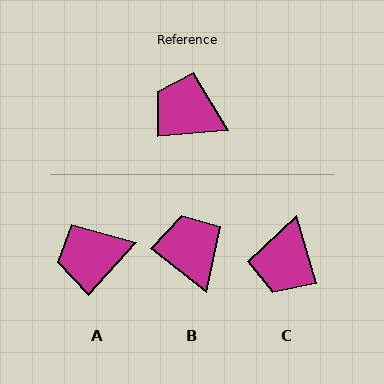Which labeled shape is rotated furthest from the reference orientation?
C, about 102 degrees away.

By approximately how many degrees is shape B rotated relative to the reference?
Approximately 43 degrees clockwise.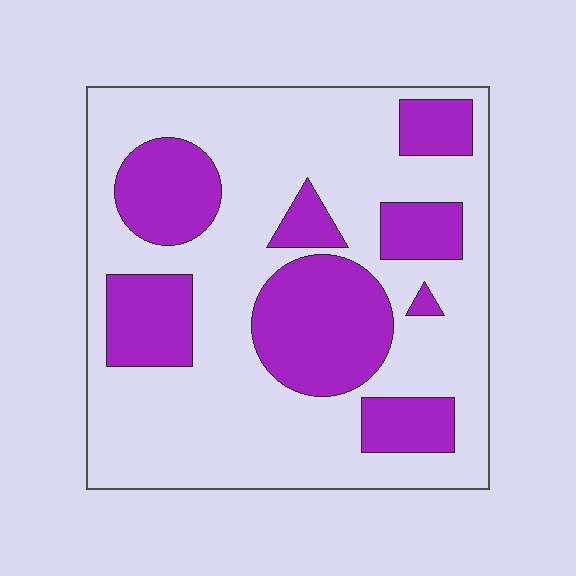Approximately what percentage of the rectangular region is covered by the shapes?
Approximately 30%.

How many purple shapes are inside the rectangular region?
8.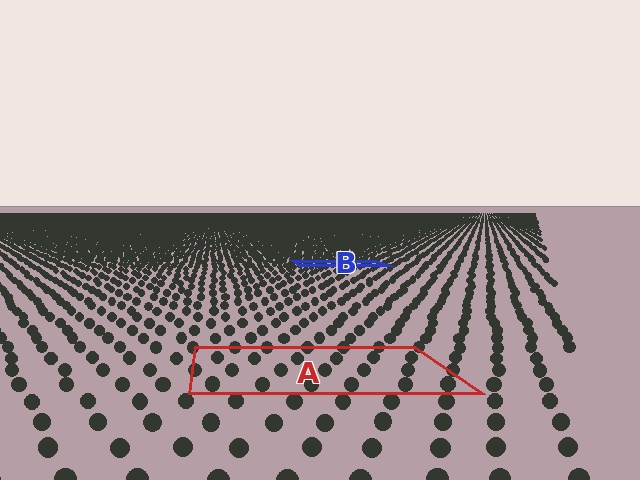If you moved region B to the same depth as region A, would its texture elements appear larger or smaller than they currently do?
They would appear larger. At a closer depth, the same texture elements are projected at a bigger on-screen size.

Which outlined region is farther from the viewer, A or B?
Region B is farther from the viewer — the texture elements inside it appear smaller and more densely packed.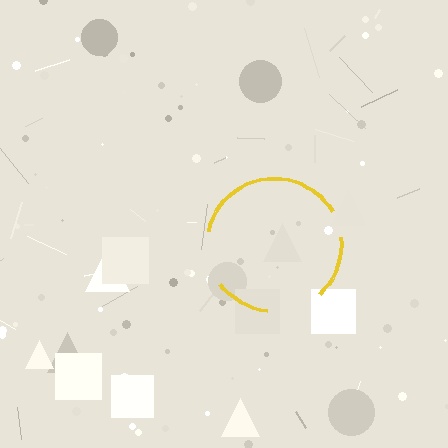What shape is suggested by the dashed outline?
The dashed outline suggests a circle.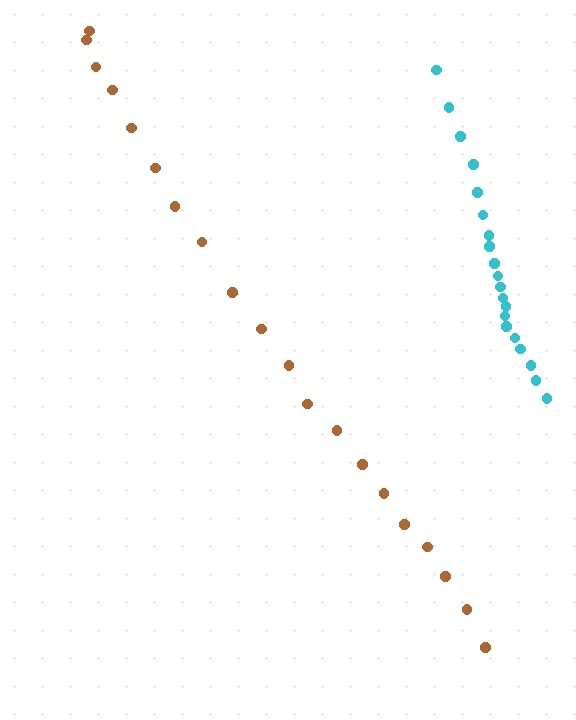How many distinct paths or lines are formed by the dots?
There are 2 distinct paths.